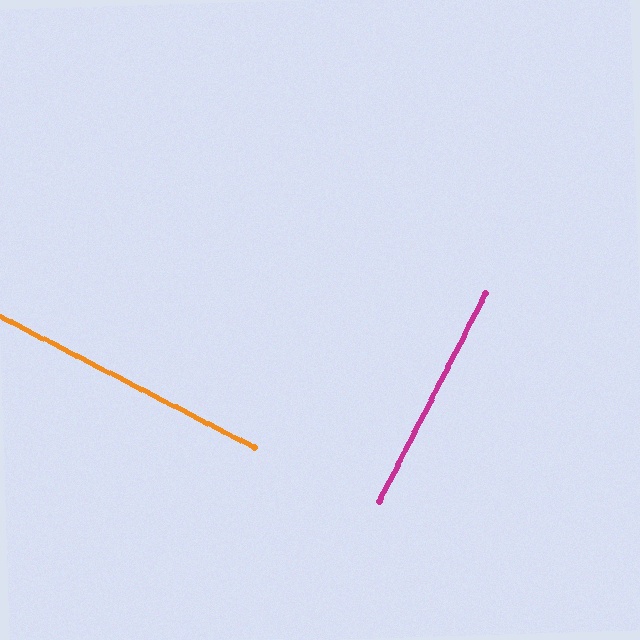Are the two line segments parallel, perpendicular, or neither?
Perpendicular — they meet at approximately 90°.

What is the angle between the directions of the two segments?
Approximately 90 degrees.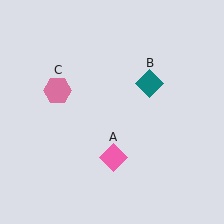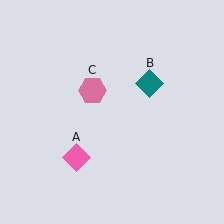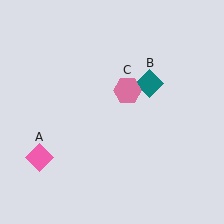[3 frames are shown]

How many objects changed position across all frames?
2 objects changed position: pink diamond (object A), pink hexagon (object C).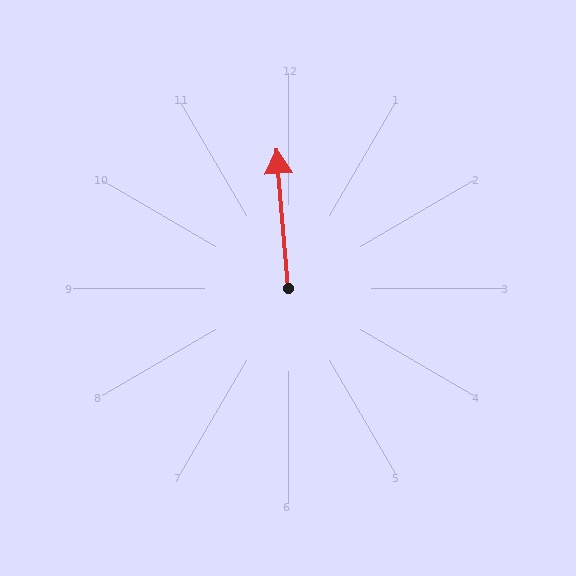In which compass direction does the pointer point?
North.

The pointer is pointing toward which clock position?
Roughly 12 o'clock.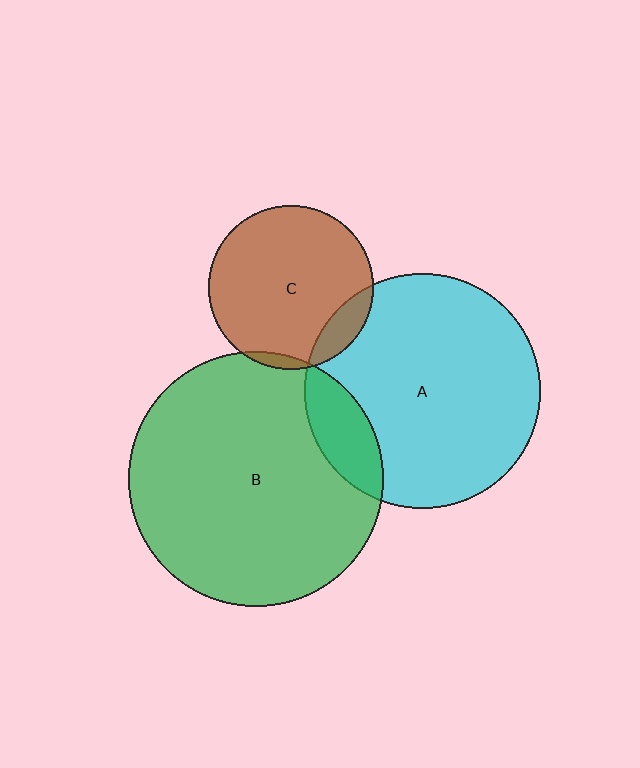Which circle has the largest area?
Circle B (green).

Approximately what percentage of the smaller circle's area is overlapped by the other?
Approximately 15%.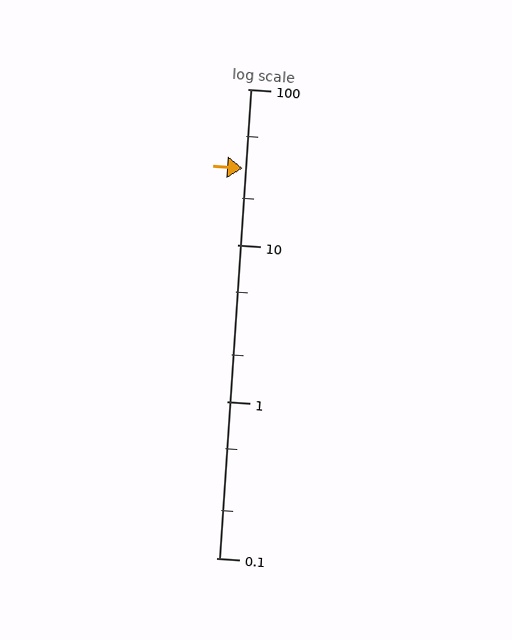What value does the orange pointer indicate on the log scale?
The pointer indicates approximately 31.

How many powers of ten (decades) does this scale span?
The scale spans 3 decades, from 0.1 to 100.